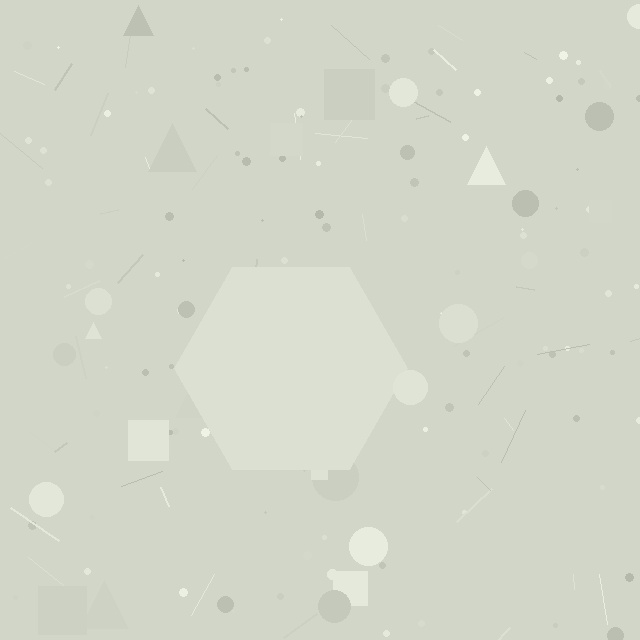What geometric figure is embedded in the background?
A hexagon is embedded in the background.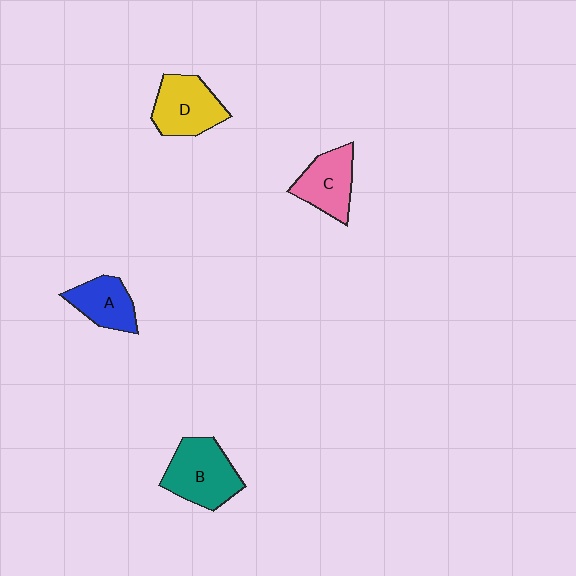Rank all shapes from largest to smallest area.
From largest to smallest: B (teal), D (yellow), C (pink), A (blue).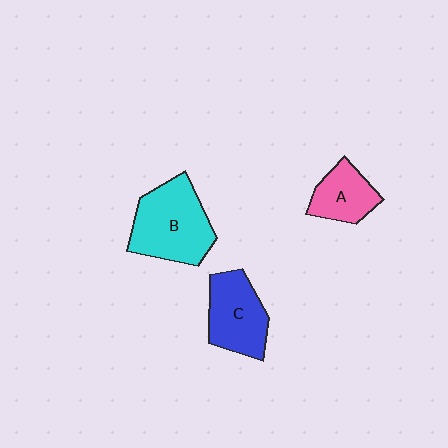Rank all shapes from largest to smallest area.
From largest to smallest: B (cyan), C (blue), A (pink).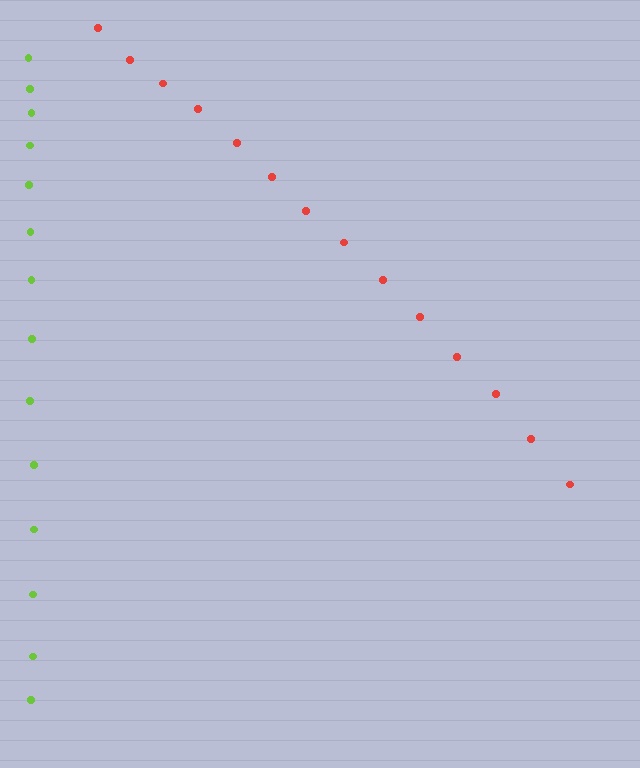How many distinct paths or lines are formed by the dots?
There are 2 distinct paths.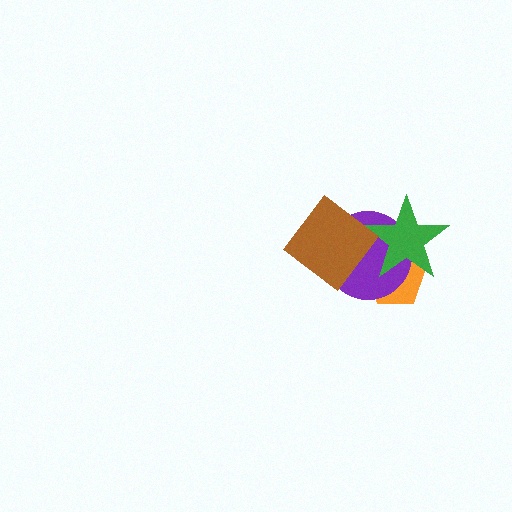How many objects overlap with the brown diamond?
2 objects overlap with the brown diamond.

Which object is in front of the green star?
The brown diamond is in front of the green star.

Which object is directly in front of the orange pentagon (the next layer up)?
The purple circle is directly in front of the orange pentagon.